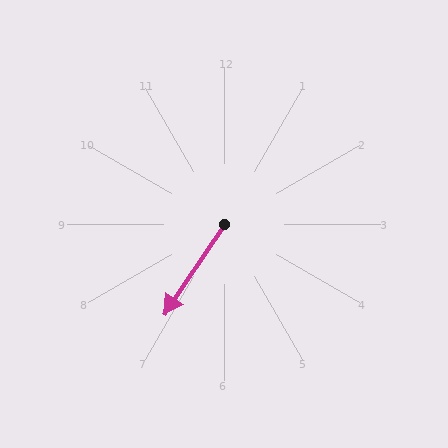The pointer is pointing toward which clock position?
Roughly 7 o'clock.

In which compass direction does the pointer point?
Southwest.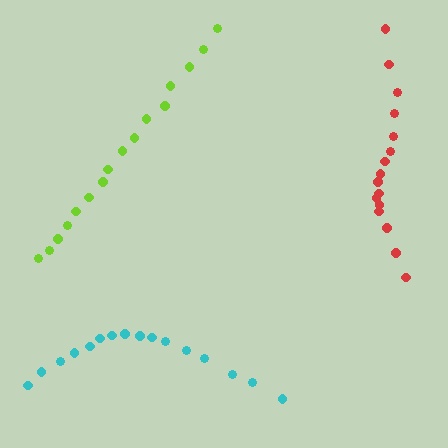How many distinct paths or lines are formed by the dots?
There are 3 distinct paths.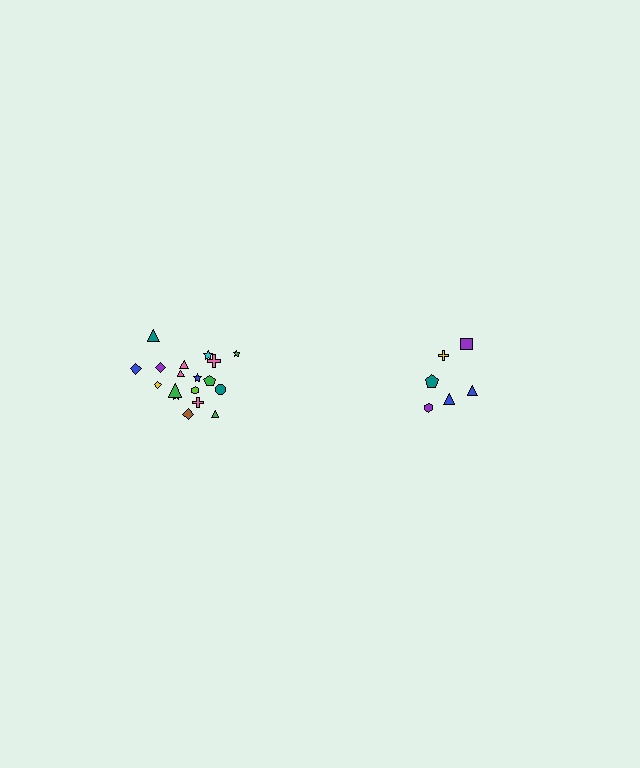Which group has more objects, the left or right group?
The left group.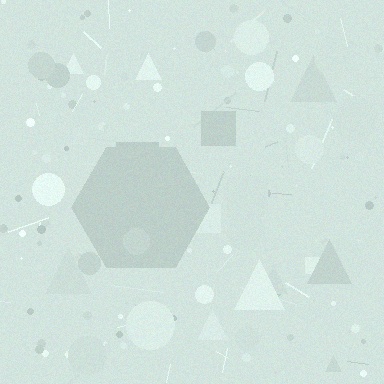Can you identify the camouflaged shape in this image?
The camouflaged shape is a hexagon.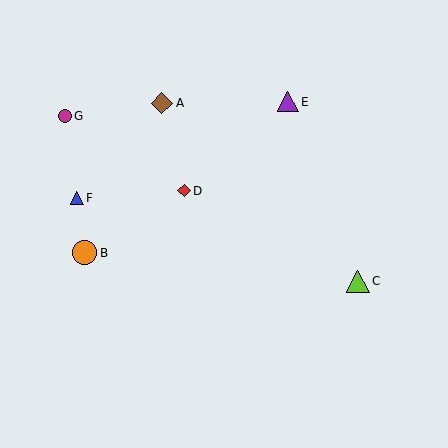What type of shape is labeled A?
Shape A is a brown diamond.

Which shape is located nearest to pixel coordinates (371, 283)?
The lime triangle (labeled C) at (358, 281) is nearest to that location.